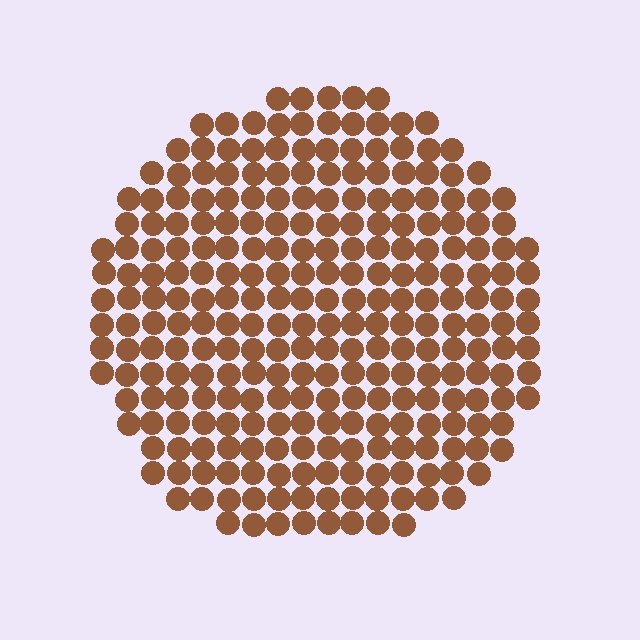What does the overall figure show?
The overall figure shows a circle.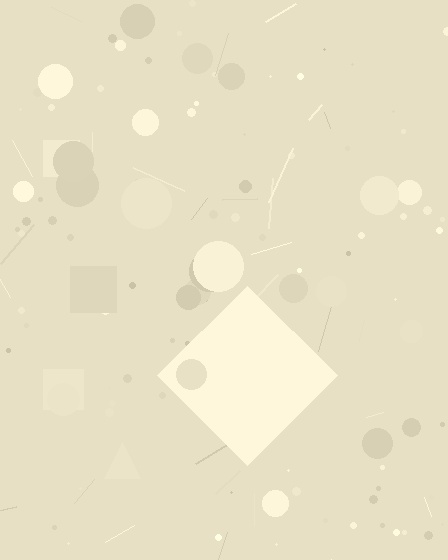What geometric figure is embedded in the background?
A diamond is embedded in the background.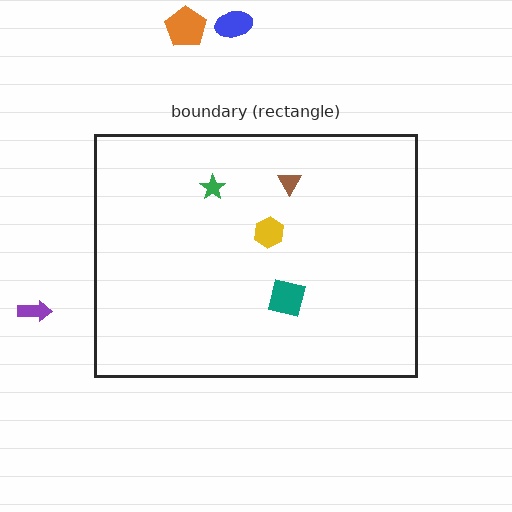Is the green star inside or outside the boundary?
Inside.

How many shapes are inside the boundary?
4 inside, 3 outside.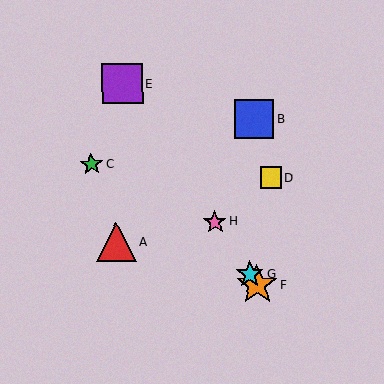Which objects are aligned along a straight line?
Objects E, F, G, H are aligned along a straight line.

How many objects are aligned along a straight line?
4 objects (E, F, G, H) are aligned along a straight line.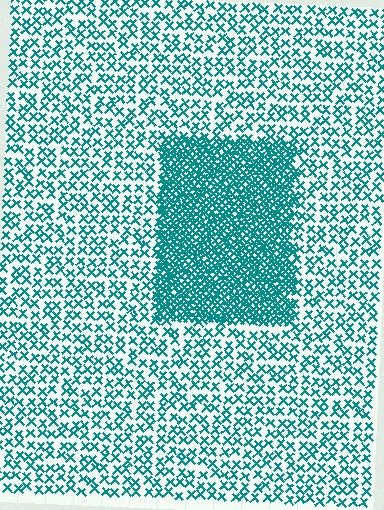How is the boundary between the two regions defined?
The boundary is defined by a change in element density (approximately 3.0x ratio). All elements are the same color, size, and shape.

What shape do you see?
I see a rectangle.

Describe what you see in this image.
The image contains small teal elements arranged at two different densities. A rectangle-shaped region is visible where the elements are more densely packed than the surrounding area.